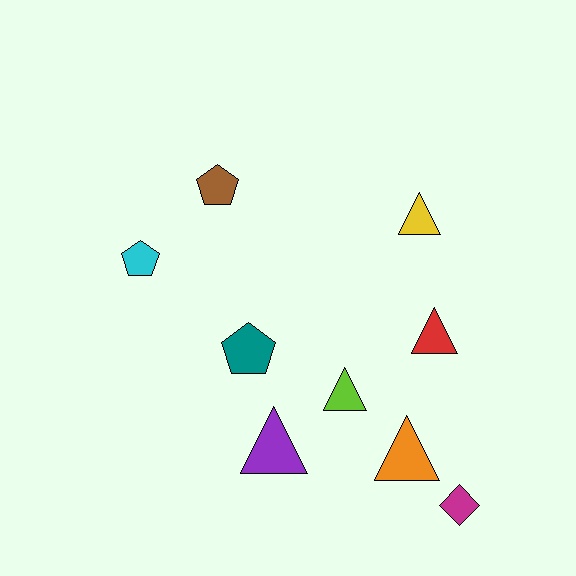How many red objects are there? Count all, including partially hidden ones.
There is 1 red object.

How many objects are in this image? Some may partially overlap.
There are 9 objects.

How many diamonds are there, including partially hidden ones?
There is 1 diamond.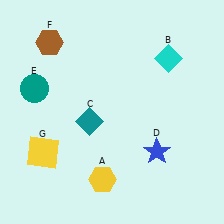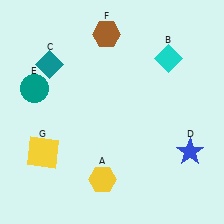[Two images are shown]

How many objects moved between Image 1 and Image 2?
3 objects moved between the two images.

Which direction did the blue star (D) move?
The blue star (D) moved right.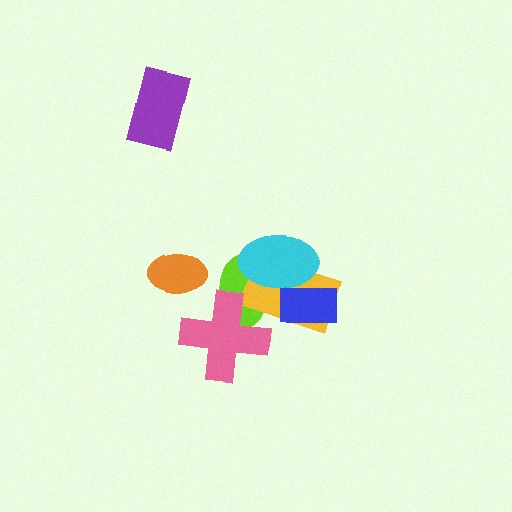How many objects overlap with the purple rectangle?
0 objects overlap with the purple rectangle.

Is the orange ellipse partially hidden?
No, no other shape covers it.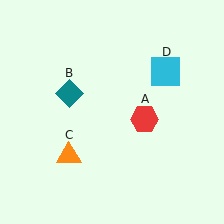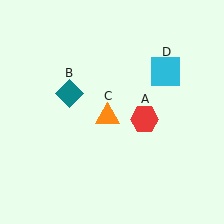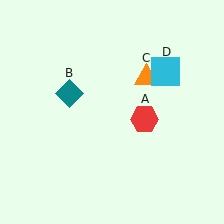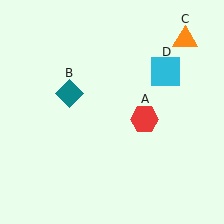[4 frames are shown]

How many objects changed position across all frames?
1 object changed position: orange triangle (object C).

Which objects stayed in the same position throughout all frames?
Red hexagon (object A) and teal diamond (object B) and cyan square (object D) remained stationary.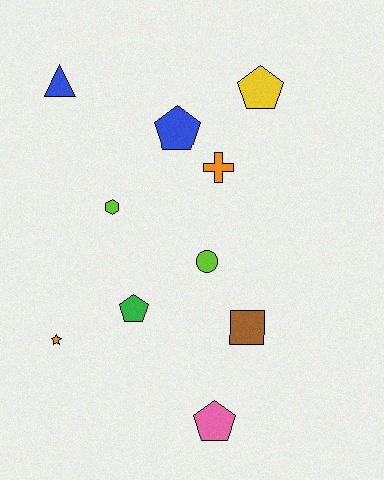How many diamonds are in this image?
There are no diamonds.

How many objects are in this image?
There are 10 objects.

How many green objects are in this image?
There is 1 green object.